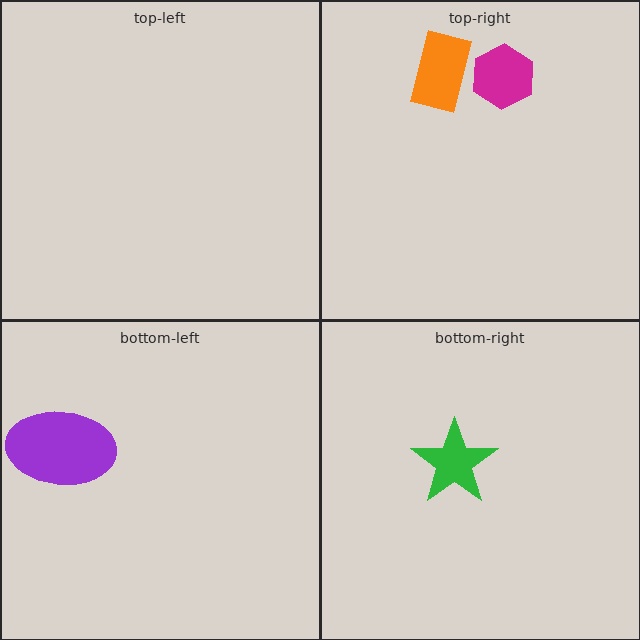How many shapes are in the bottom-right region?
1.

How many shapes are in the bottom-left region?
1.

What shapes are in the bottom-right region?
The green star.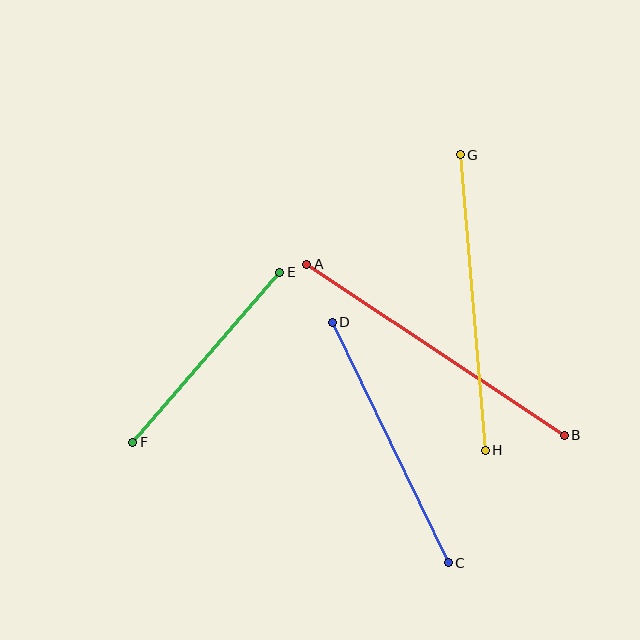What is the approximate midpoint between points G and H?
The midpoint is at approximately (473, 303) pixels.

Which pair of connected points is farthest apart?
Points A and B are farthest apart.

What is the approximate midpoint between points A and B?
The midpoint is at approximately (436, 350) pixels.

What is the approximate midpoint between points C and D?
The midpoint is at approximately (390, 442) pixels.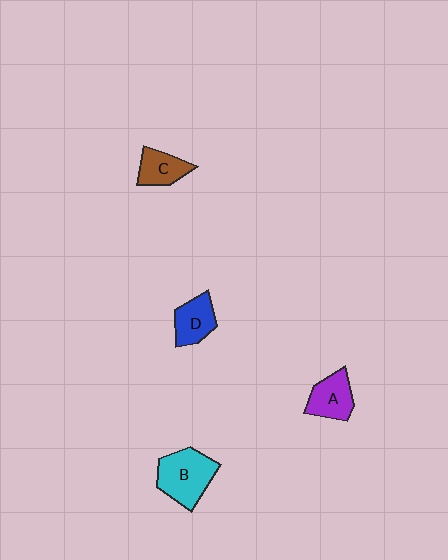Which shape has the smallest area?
Shape C (brown).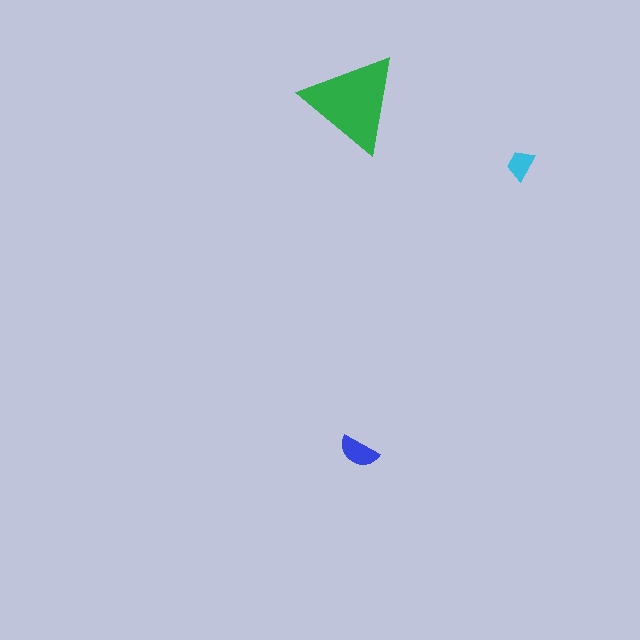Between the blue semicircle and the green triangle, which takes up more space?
The green triangle.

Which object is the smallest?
The cyan trapezoid.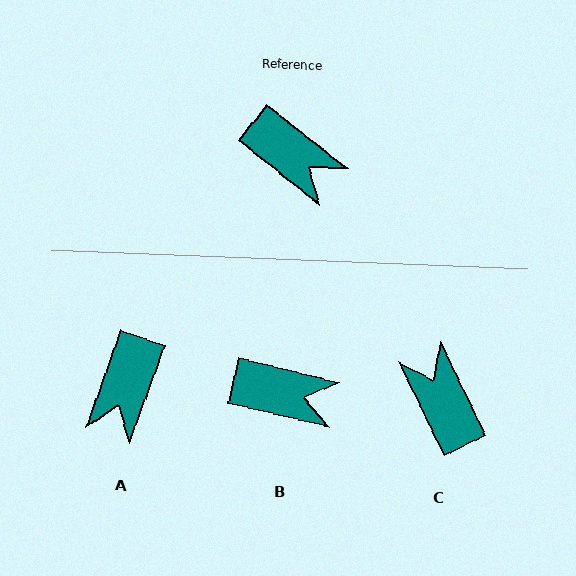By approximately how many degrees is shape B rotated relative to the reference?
Approximately 25 degrees counter-clockwise.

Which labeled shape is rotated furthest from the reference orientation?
C, about 154 degrees away.